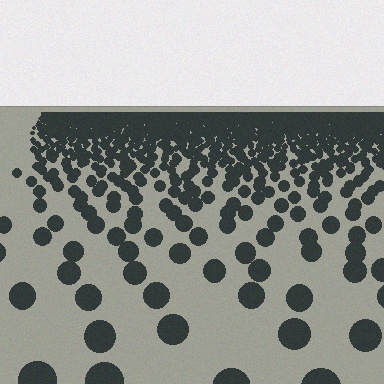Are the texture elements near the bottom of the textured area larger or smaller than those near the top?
Larger. Near the bottom, elements are closer to the viewer and appear at a bigger on-screen size.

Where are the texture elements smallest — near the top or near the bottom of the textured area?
Near the top.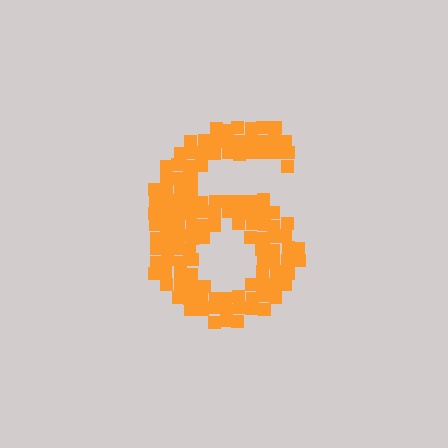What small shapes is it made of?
It is made of small squares.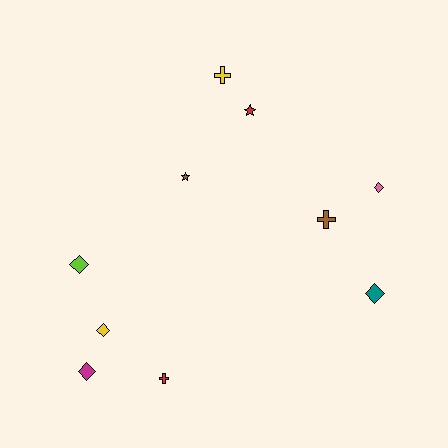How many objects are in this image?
There are 10 objects.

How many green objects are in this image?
There are no green objects.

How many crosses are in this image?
There are 3 crosses.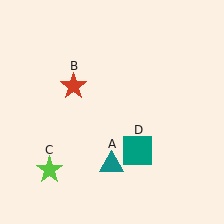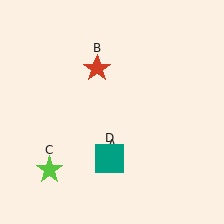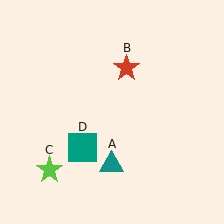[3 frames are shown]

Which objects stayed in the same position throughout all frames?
Teal triangle (object A) and lime star (object C) remained stationary.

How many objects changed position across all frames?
2 objects changed position: red star (object B), teal square (object D).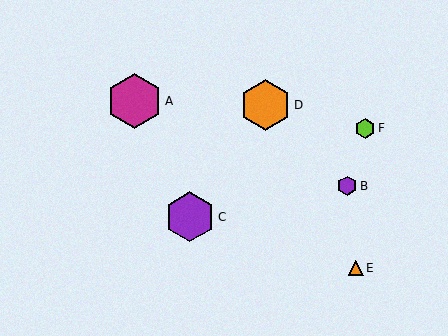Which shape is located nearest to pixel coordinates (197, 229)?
The purple hexagon (labeled C) at (190, 217) is nearest to that location.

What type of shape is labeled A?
Shape A is a magenta hexagon.